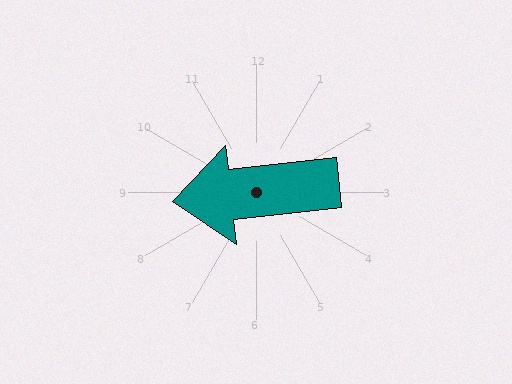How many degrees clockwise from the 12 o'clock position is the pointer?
Approximately 263 degrees.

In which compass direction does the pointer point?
West.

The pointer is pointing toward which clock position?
Roughly 9 o'clock.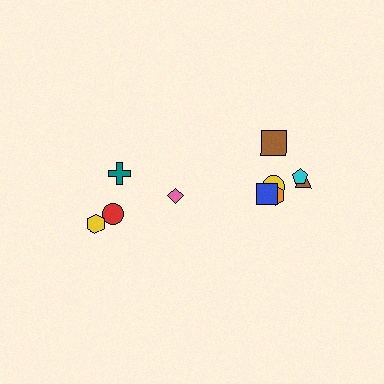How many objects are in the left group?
There are 4 objects.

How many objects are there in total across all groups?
There are 10 objects.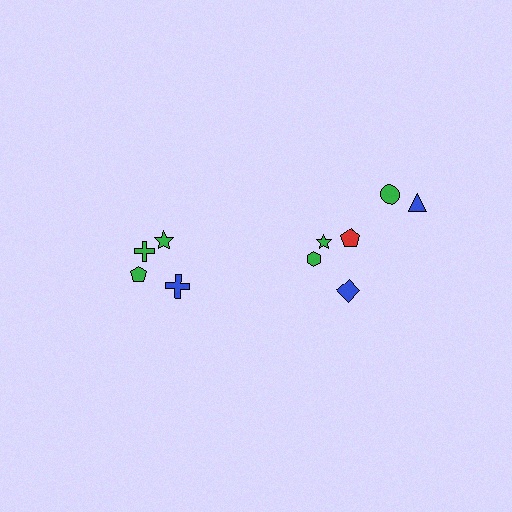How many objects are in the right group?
There are 6 objects.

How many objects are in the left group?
There are 4 objects.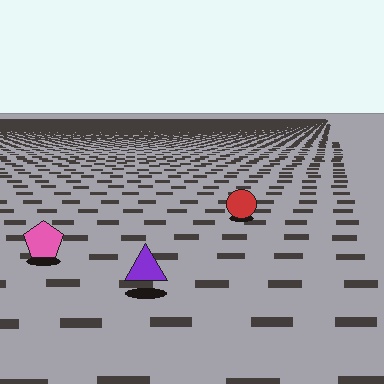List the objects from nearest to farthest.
From nearest to farthest: the purple triangle, the pink pentagon, the red circle.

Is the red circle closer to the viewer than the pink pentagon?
No. The pink pentagon is closer — you can tell from the texture gradient: the ground texture is coarser near it.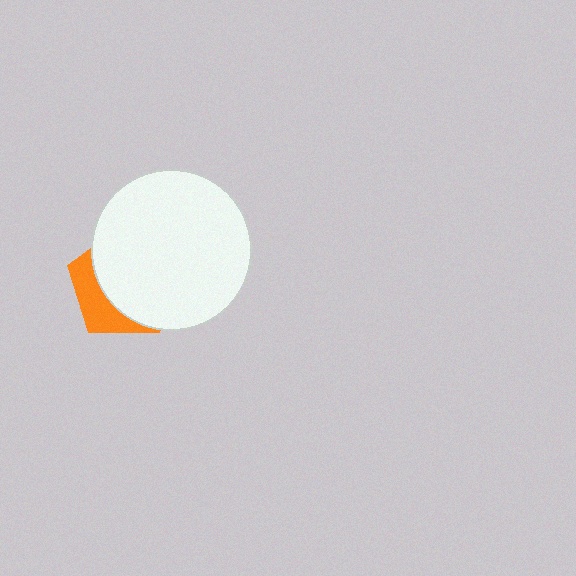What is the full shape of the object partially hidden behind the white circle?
The partially hidden object is an orange pentagon.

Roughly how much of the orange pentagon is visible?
A small part of it is visible (roughly 31%).